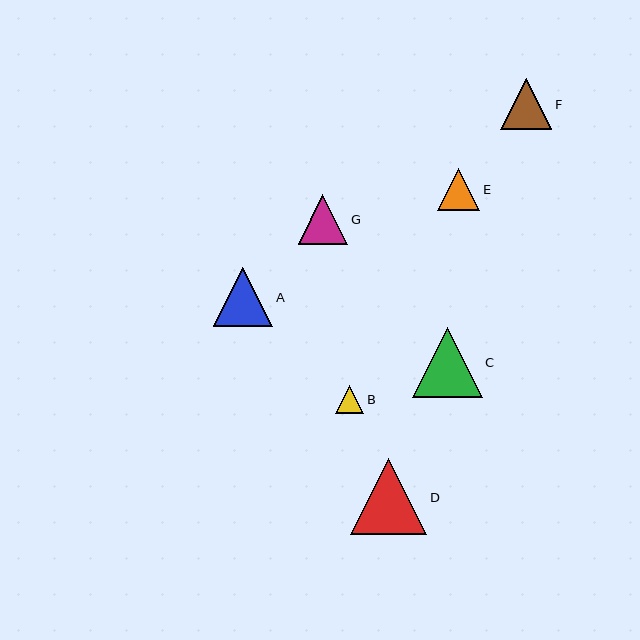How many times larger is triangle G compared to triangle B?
Triangle G is approximately 1.8 times the size of triangle B.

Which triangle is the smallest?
Triangle B is the smallest with a size of approximately 28 pixels.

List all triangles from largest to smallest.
From largest to smallest: D, C, A, F, G, E, B.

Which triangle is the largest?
Triangle D is the largest with a size of approximately 77 pixels.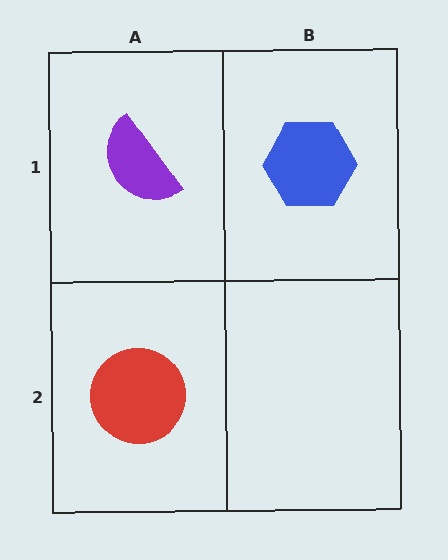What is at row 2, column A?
A red circle.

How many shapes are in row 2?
1 shape.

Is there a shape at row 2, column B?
No, that cell is empty.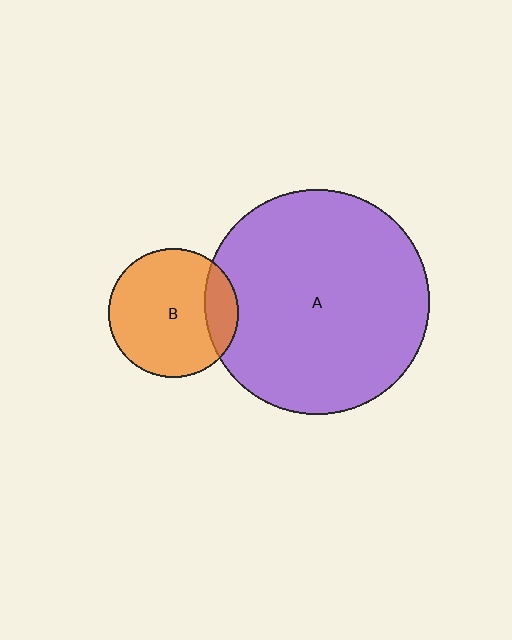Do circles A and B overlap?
Yes.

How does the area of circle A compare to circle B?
Approximately 3.0 times.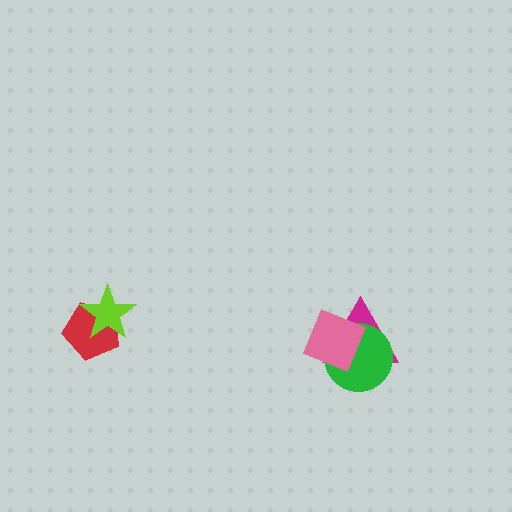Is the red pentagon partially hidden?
Yes, it is partially covered by another shape.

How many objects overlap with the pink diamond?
2 objects overlap with the pink diamond.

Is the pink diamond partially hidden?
No, no other shape covers it.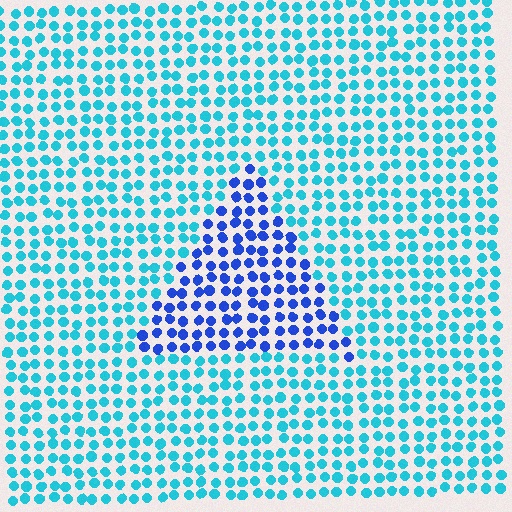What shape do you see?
I see a triangle.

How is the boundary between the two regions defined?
The boundary is defined purely by a slight shift in hue (about 42 degrees). Spacing, size, and orientation are identical on both sides.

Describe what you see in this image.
The image is filled with small cyan elements in a uniform arrangement. A triangle-shaped region is visible where the elements are tinted to a slightly different hue, forming a subtle color boundary.